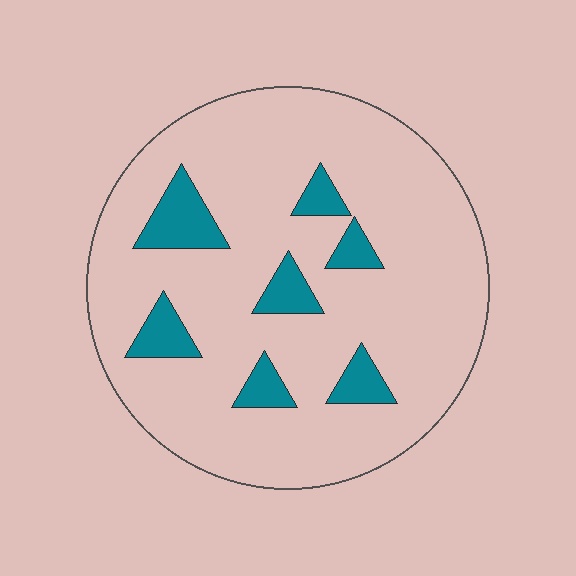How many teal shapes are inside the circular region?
7.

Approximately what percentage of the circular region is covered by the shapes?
Approximately 15%.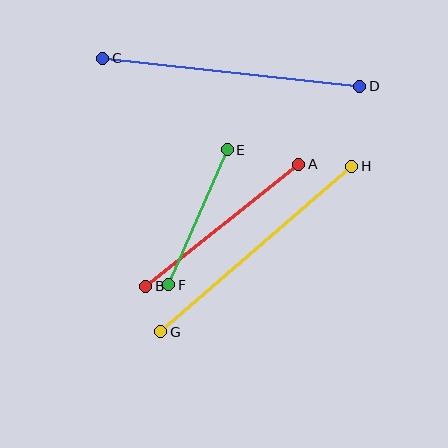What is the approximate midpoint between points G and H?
The midpoint is at approximately (256, 249) pixels.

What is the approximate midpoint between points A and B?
The midpoint is at approximately (222, 225) pixels.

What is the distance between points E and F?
The distance is approximately 147 pixels.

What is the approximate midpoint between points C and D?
The midpoint is at approximately (231, 72) pixels.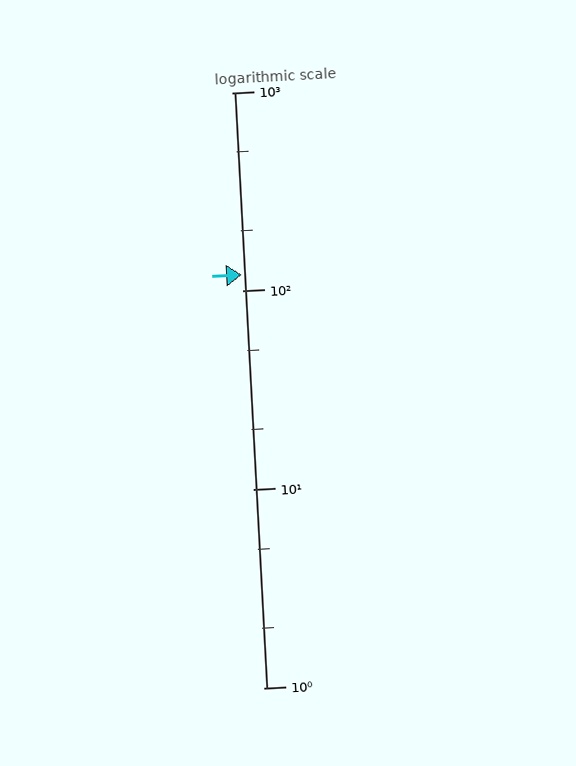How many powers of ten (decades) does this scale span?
The scale spans 3 decades, from 1 to 1000.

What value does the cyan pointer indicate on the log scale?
The pointer indicates approximately 120.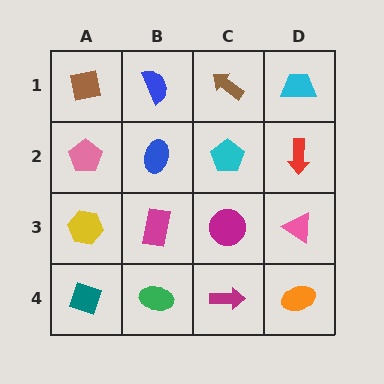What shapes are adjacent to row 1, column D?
A red arrow (row 2, column D), a brown arrow (row 1, column C).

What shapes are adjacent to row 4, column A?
A yellow hexagon (row 3, column A), a green ellipse (row 4, column B).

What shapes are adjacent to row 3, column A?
A pink pentagon (row 2, column A), a teal diamond (row 4, column A), a magenta rectangle (row 3, column B).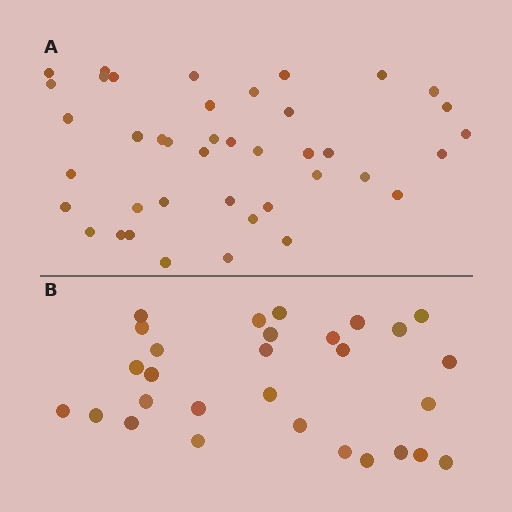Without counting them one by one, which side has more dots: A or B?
Region A (the top region) has more dots.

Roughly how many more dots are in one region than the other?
Region A has roughly 12 or so more dots than region B.